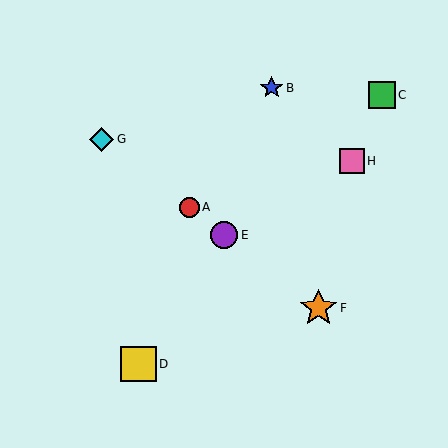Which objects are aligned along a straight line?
Objects A, E, F, G are aligned along a straight line.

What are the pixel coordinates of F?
Object F is at (318, 308).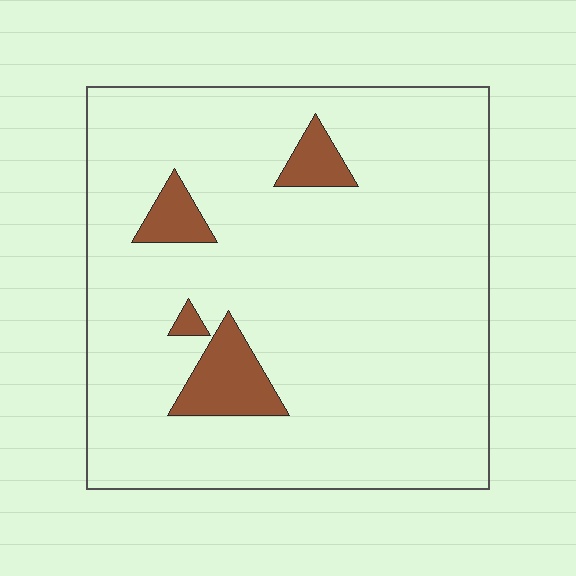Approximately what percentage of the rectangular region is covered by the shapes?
Approximately 10%.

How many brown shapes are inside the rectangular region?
4.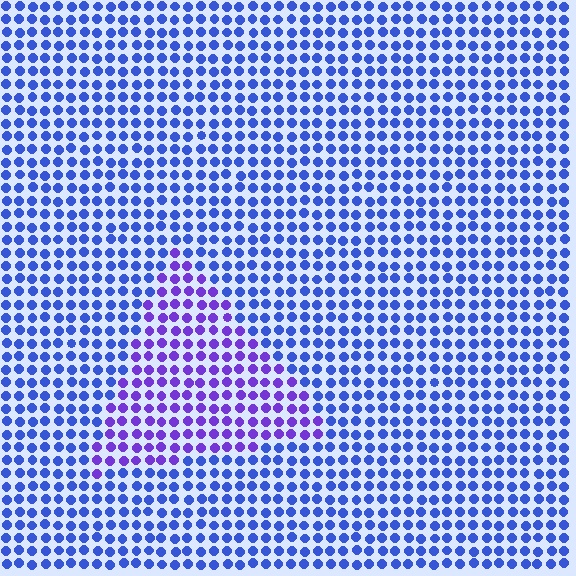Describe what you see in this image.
The image is filled with small blue elements in a uniform arrangement. A triangle-shaped region is visible where the elements are tinted to a slightly different hue, forming a subtle color boundary.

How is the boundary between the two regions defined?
The boundary is defined purely by a slight shift in hue (about 36 degrees). Spacing, size, and orientation are identical on both sides.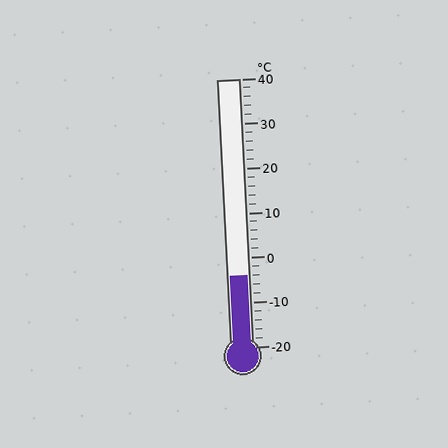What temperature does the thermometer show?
The thermometer shows approximately -4°C.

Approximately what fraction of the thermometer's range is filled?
The thermometer is filled to approximately 25% of its range.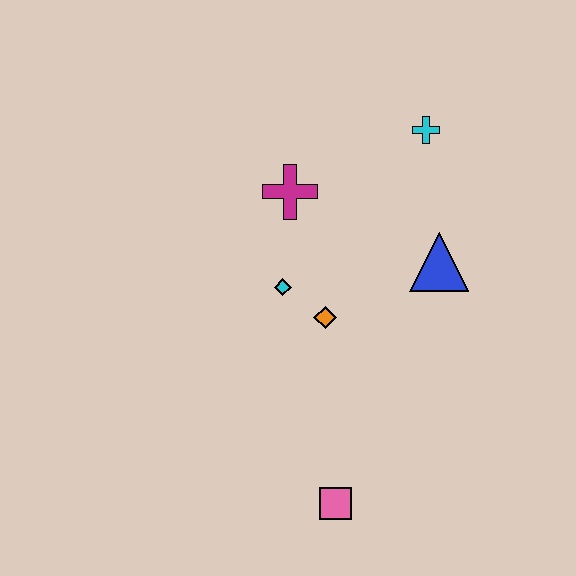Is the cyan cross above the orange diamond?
Yes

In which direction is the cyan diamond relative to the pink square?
The cyan diamond is above the pink square.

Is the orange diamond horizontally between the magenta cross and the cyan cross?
Yes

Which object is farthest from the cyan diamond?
The pink square is farthest from the cyan diamond.